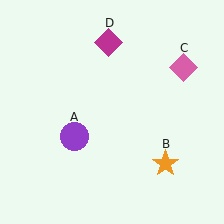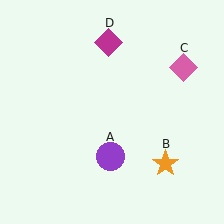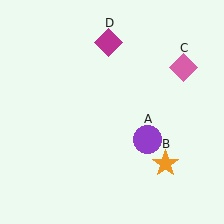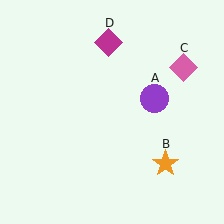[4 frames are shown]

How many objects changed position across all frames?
1 object changed position: purple circle (object A).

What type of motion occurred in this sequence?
The purple circle (object A) rotated counterclockwise around the center of the scene.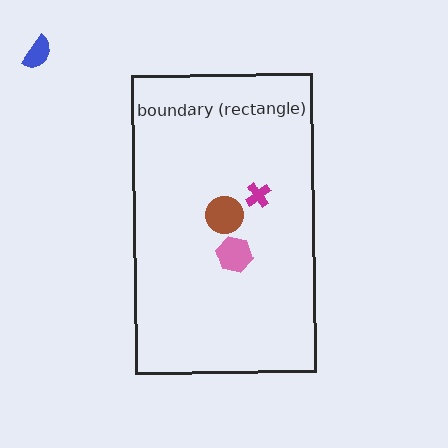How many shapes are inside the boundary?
3 inside, 1 outside.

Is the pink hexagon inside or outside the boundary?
Inside.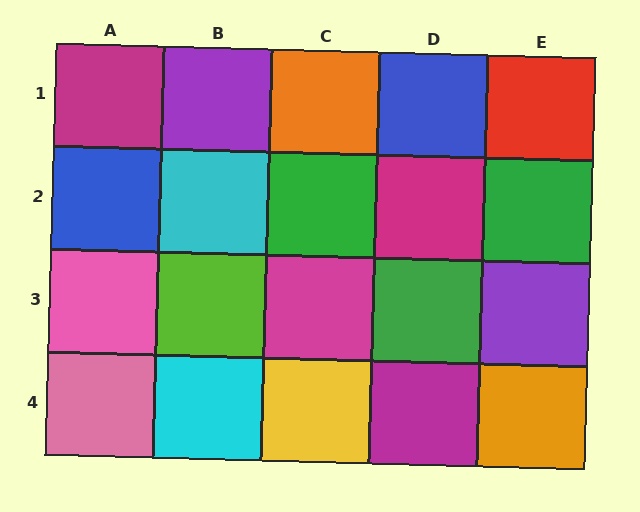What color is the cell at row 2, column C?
Green.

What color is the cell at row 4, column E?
Orange.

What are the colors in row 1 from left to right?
Magenta, purple, orange, blue, red.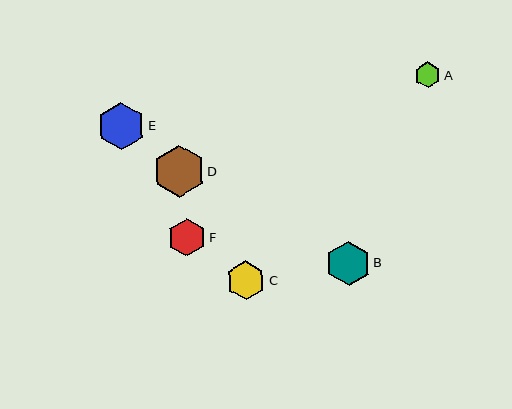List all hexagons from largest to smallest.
From largest to smallest: D, E, B, C, F, A.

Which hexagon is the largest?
Hexagon D is the largest with a size of approximately 51 pixels.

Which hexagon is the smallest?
Hexagon A is the smallest with a size of approximately 26 pixels.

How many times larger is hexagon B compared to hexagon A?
Hexagon B is approximately 1.7 times the size of hexagon A.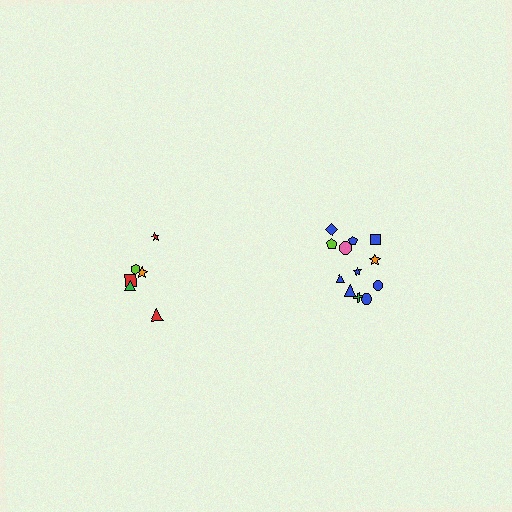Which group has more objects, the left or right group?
The right group.